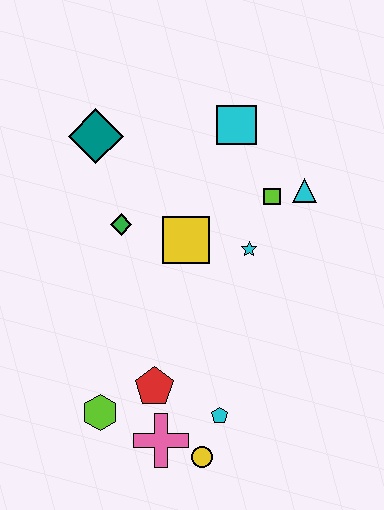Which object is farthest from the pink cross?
The cyan square is farthest from the pink cross.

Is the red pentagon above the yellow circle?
Yes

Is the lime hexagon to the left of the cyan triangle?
Yes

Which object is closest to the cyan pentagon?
The yellow circle is closest to the cyan pentagon.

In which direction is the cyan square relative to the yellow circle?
The cyan square is above the yellow circle.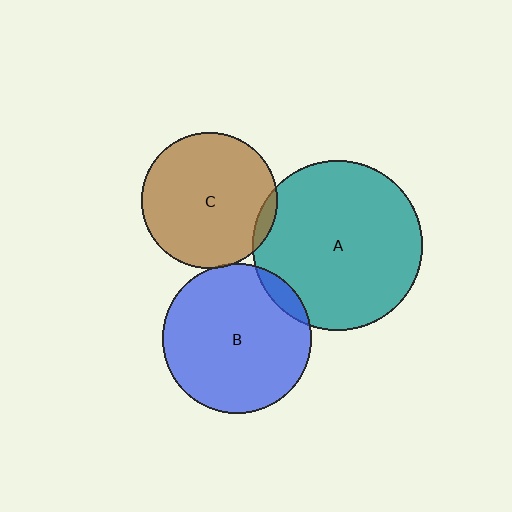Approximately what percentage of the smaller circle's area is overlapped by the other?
Approximately 5%.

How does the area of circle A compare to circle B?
Approximately 1.3 times.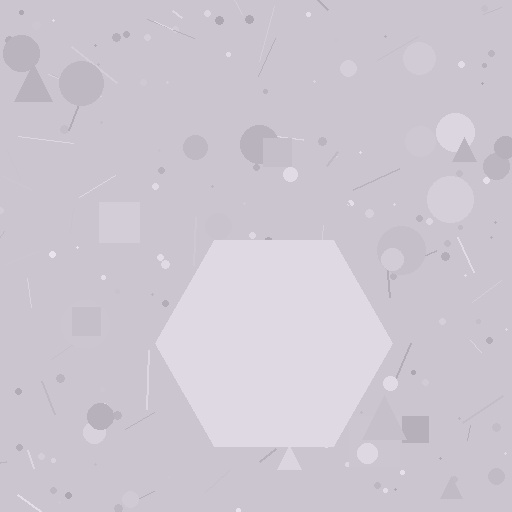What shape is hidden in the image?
A hexagon is hidden in the image.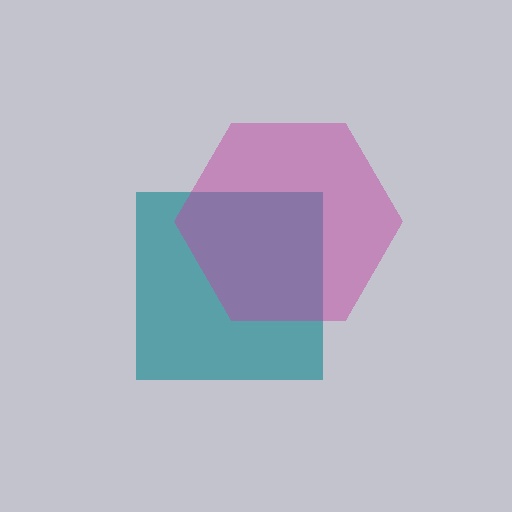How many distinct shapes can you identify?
There are 2 distinct shapes: a teal square, a magenta hexagon.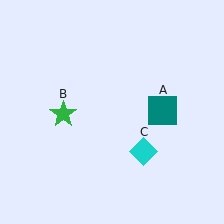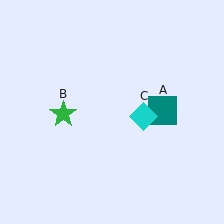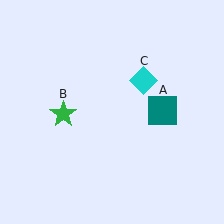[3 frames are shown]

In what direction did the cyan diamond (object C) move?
The cyan diamond (object C) moved up.